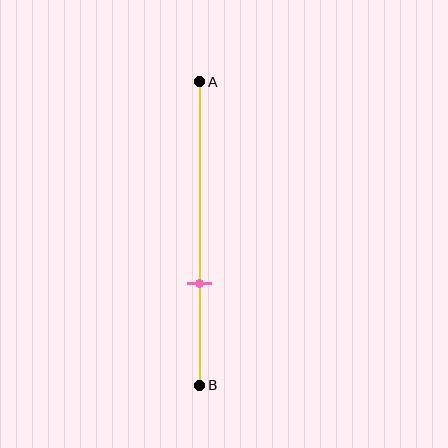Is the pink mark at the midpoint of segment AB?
No, the mark is at about 65% from A, not at the 50% midpoint.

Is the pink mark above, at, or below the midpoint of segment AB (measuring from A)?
The pink mark is below the midpoint of segment AB.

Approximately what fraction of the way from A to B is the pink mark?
The pink mark is approximately 65% of the way from A to B.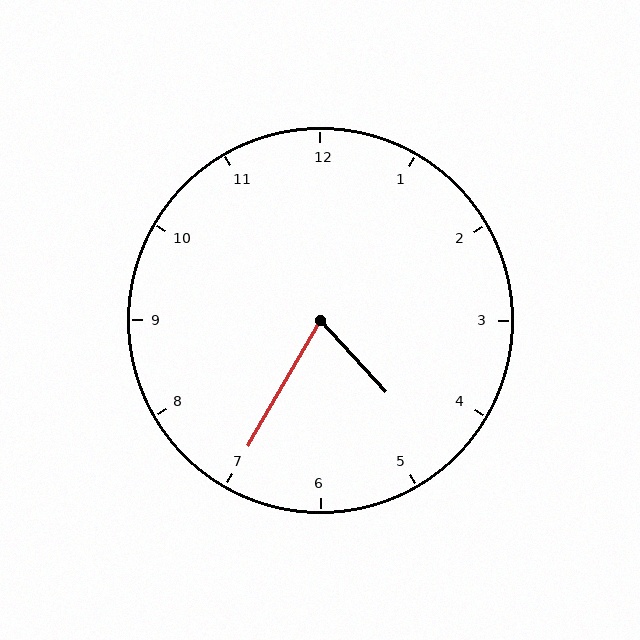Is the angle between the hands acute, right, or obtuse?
It is acute.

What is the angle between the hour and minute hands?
Approximately 72 degrees.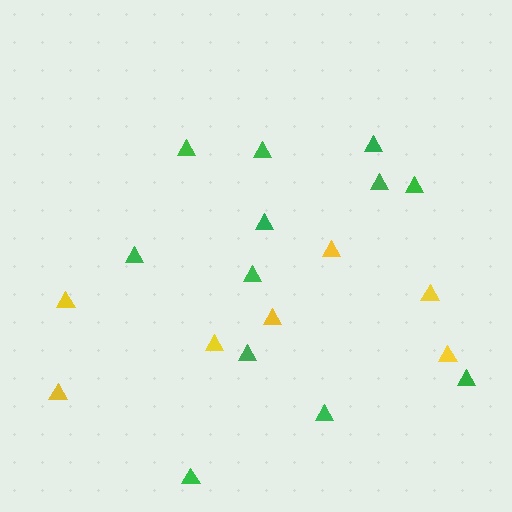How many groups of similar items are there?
There are 2 groups: one group of green triangles (12) and one group of yellow triangles (7).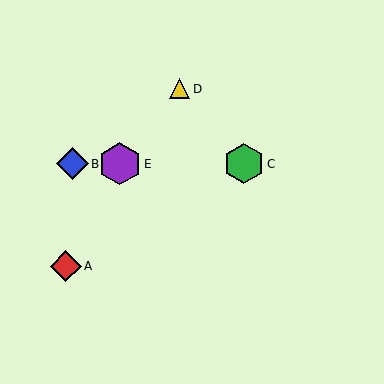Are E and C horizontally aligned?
Yes, both are at y≈164.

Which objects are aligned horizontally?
Objects B, C, E are aligned horizontally.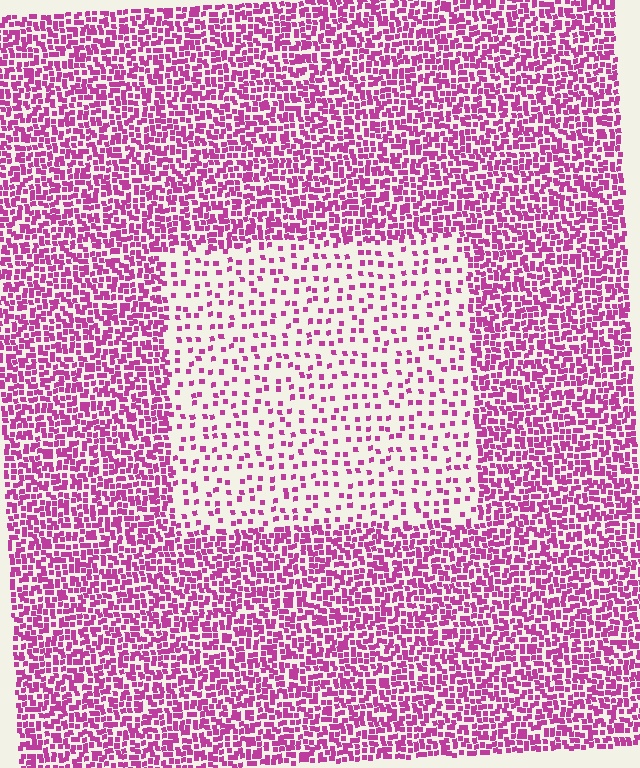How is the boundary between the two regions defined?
The boundary is defined by a change in element density (approximately 2.9x ratio). All elements are the same color, size, and shape.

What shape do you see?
I see a rectangle.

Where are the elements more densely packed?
The elements are more densely packed outside the rectangle boundary.